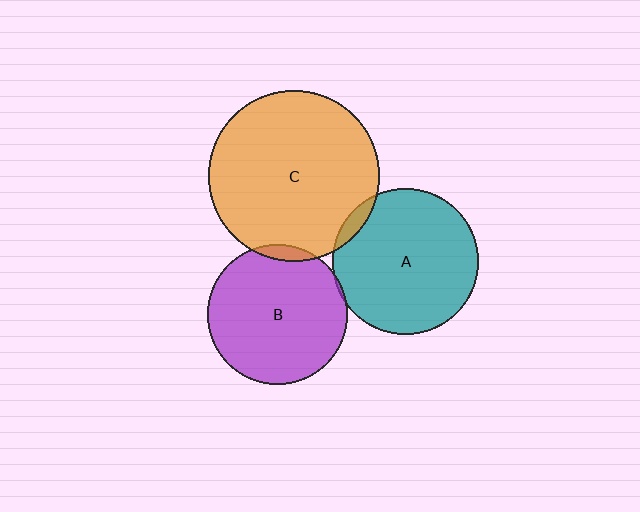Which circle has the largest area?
Circle C (orange).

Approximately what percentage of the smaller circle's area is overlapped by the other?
Approximately 5%.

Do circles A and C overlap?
Yes.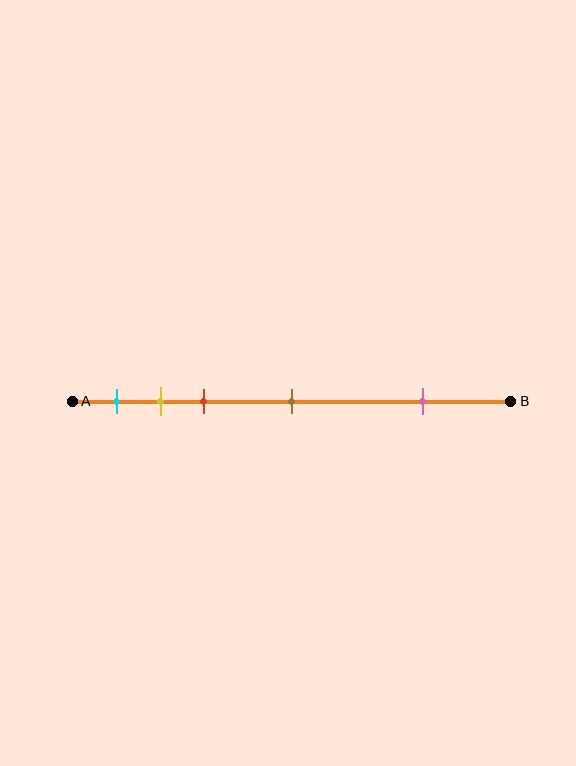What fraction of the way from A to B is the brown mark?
The brown mark is approximately 50% (0.5) of the way from A to B.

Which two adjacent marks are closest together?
The yellow and red marks are the closest adjacent pair.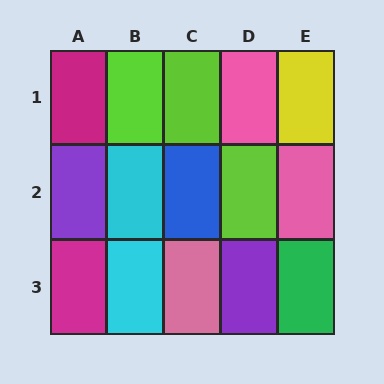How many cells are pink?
3 cells are pink.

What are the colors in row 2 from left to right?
Purple, cyan, blue, lime, pink.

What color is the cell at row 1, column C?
Lime.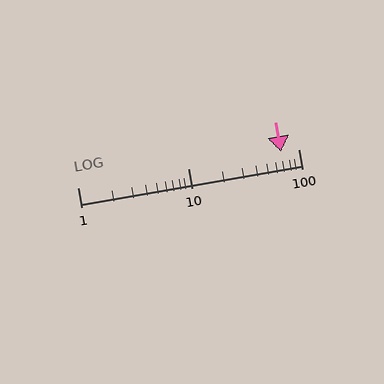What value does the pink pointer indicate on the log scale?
The pointer indicates approximately 70.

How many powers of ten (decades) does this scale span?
The scale spans 2 decades, from 1 to 100.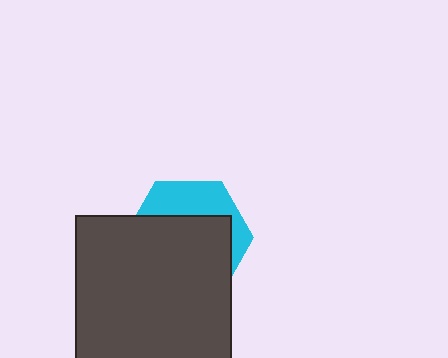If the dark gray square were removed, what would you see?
You would see the complete cyan hexagon.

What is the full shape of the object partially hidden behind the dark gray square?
The partially hidden object is a cyan hexagon.